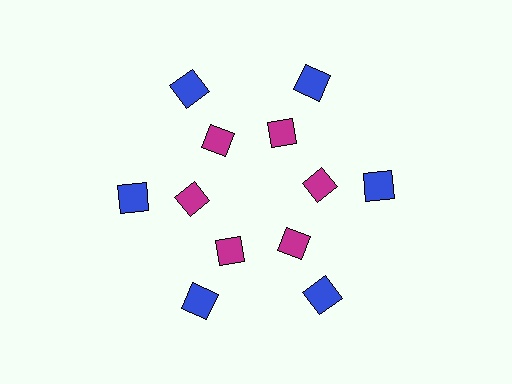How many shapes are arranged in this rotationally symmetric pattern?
There are 12 shapes, arranged in 6 groups of 2.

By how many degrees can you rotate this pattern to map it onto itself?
The pattern maps onto itself every 60 degrees of rotation.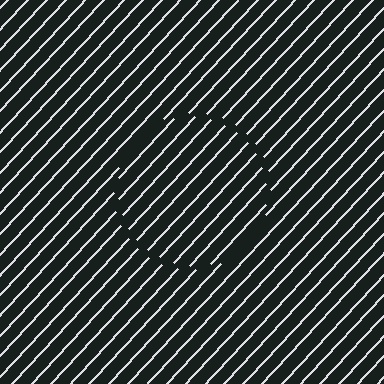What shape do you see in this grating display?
An illusory circle. The interior of the shape contains the same grating, shifted by half a period — the contour is defined by the phase discontinuity where line-ends from the inner and outer gratings abut.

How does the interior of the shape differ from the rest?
The interior of the shape contains the same grating, shifted by half a period — the contour is defined by the phase discontinuity where line-ends from the inner and outer gratings abut.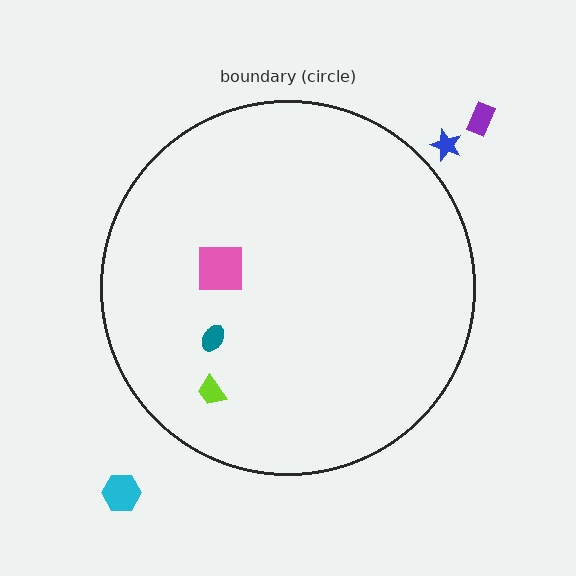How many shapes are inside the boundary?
3 inside, 3 outside.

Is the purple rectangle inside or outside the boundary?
Outside.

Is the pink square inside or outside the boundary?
Inside.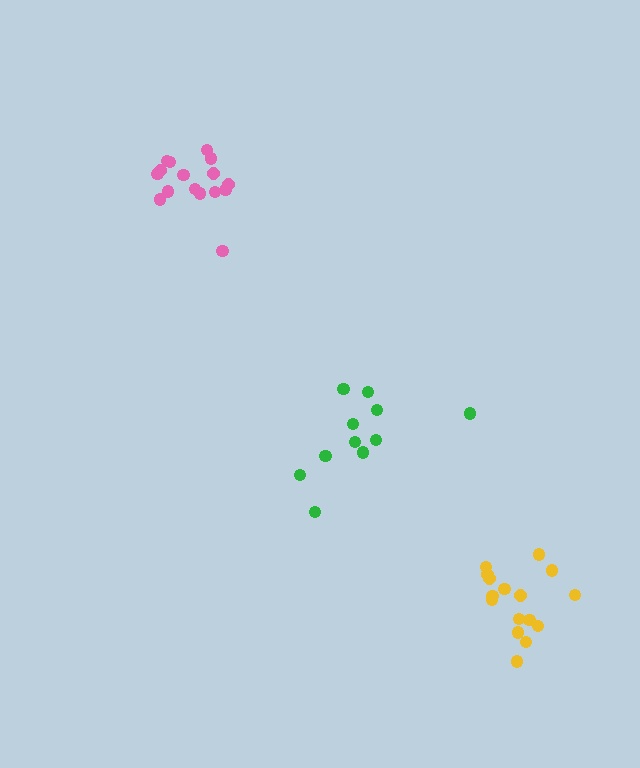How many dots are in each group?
Group 1: 11 dots, Group 2: 16 dots, Group 3: 16 dots (43 total).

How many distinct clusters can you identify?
There are 3 distinct clusters.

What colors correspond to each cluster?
The clusters are colored: green, pink, yellow.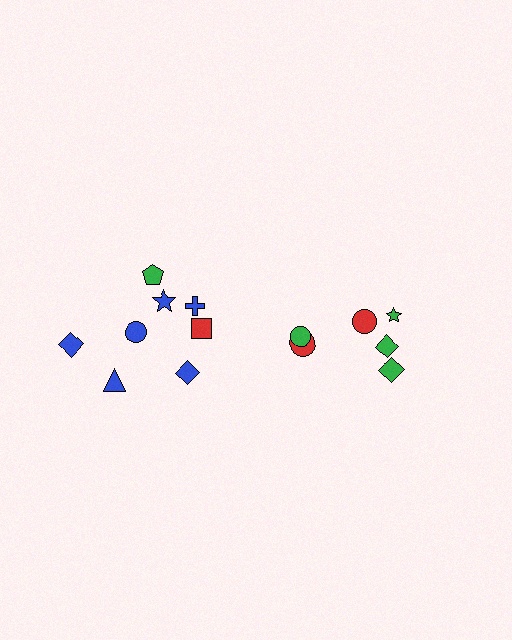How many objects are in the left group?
There are 8 objects.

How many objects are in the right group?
There are 6 objects.